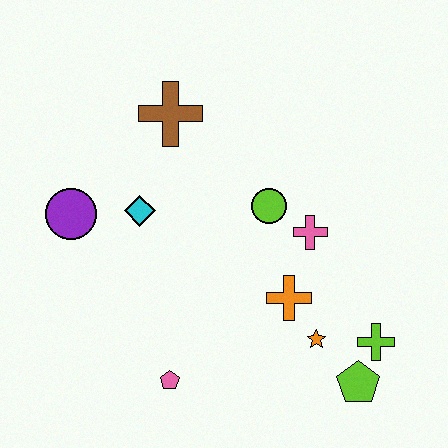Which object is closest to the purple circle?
The cyan diamond is closest to the purple circle.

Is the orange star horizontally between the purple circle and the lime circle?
No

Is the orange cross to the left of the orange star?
Yes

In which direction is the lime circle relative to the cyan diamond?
The lime circle is to the right of the cyan diamond.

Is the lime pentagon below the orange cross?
Yes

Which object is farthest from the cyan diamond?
The lime pentagon is farthest from the cyan diamond.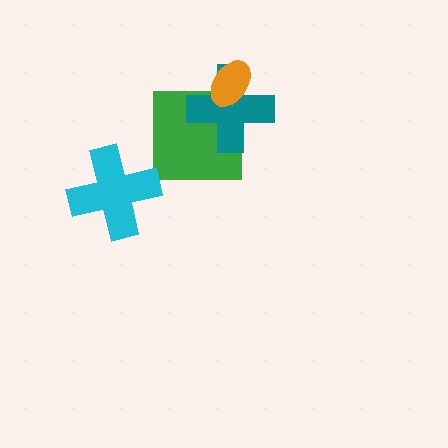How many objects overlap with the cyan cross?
0 objects overlap with the cyan cross.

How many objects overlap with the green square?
2 objects overlap with the green square.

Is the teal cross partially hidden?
Yes, it is partially covered by another shape.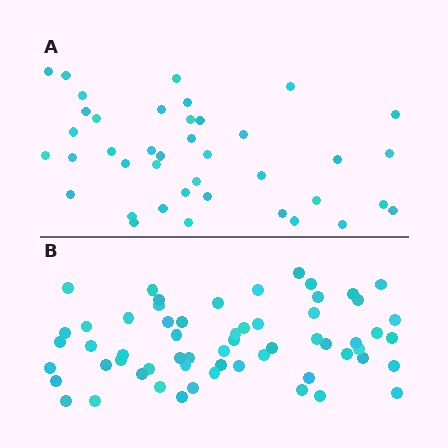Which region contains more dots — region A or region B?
Region B (the bottom region) has more dots.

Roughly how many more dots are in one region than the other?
Region B has approximately 20 more dots than region A.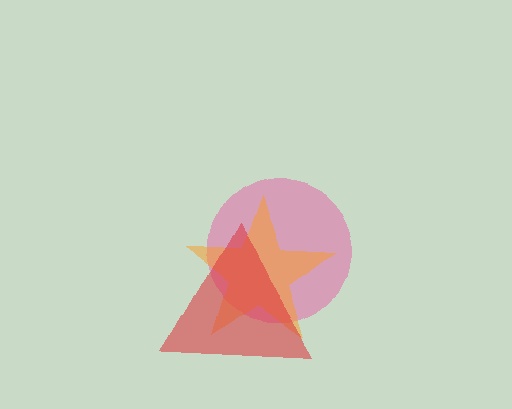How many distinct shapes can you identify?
There are 3 distinct shapes: a pink circle, an orange star, a red triangle.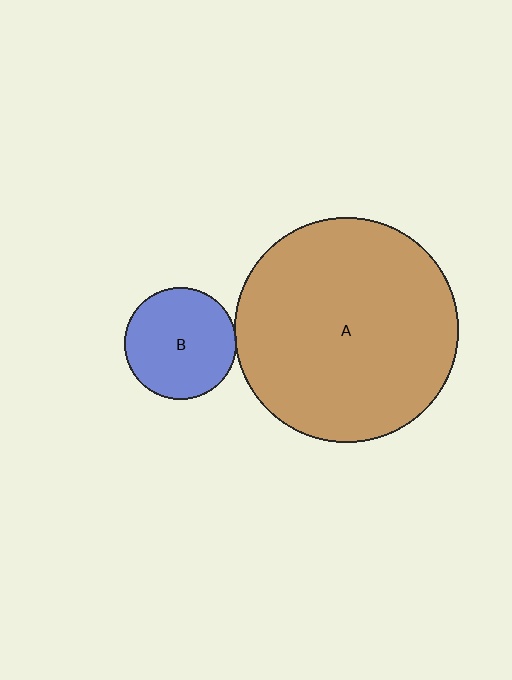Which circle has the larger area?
Circle A (brown).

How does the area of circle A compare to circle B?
Approximately 4.0 times.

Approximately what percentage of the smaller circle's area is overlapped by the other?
Approximately 5%.